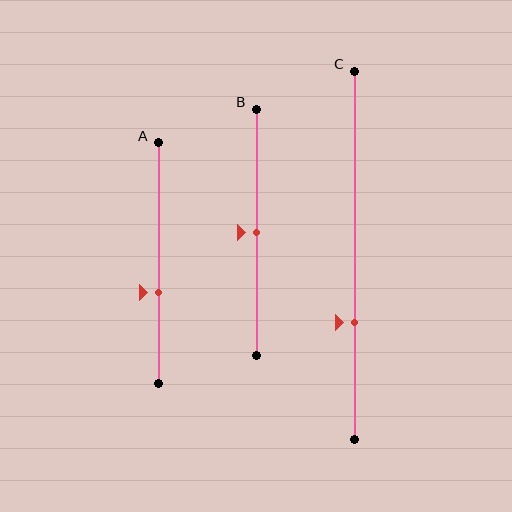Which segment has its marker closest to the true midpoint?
Segment B has its marker closest to the true midpoint.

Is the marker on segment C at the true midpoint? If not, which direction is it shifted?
No, the marker on segment C is shifted downward by about 18% of the segment length.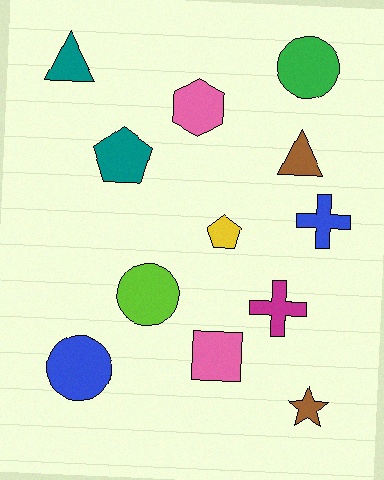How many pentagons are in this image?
There are 2 pentagons.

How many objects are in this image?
There are 12 objects.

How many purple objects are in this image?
There are no purple objects.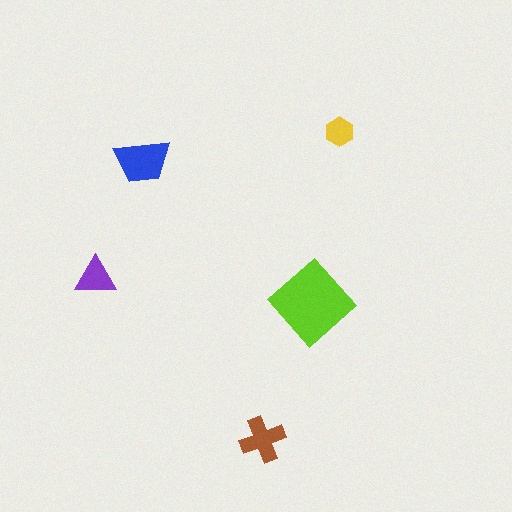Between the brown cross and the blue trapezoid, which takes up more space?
The blue trapezoid.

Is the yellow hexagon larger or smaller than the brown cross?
Smaller.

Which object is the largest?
The lime diamond.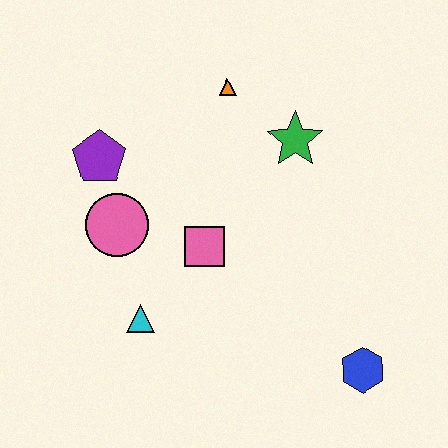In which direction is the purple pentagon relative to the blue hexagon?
The purple pentagon is to the left of the blue hexagon.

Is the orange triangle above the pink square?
Yes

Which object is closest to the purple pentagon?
The pink circle is closest to the purple pentagon.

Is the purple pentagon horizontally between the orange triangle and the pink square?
No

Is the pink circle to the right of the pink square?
No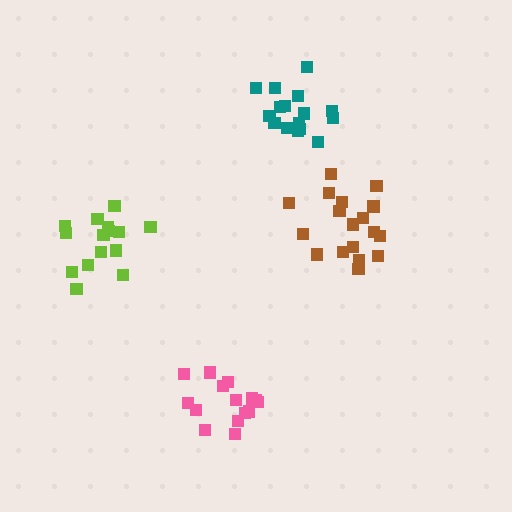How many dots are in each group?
Group 1: 18 dots, Group 2: 16 dots, Group 3: 16 dots, Group 4: 16 dots (66 total).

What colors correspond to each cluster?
The clusters are colored: brown, pink, teal, lime.